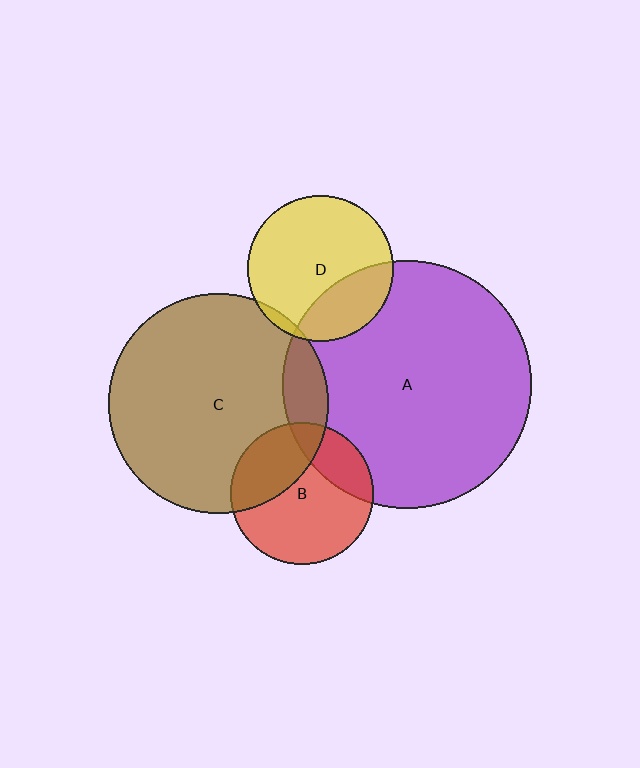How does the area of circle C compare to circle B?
Approximately 2.4 times.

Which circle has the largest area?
Circle A (purple).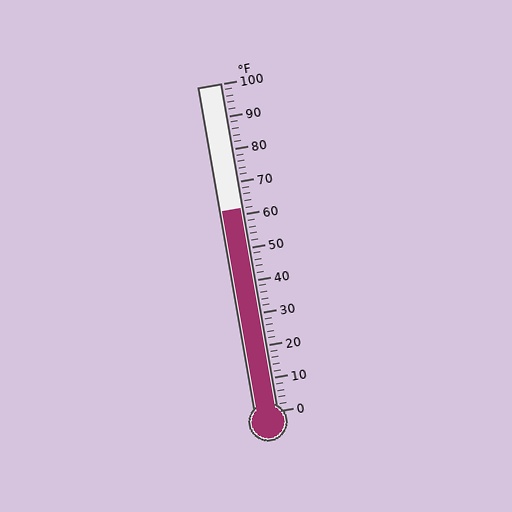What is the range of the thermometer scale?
The thermometer scale ranges from 0°F to 100°F.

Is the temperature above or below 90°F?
The temperature is below 90°F.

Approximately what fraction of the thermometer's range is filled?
The thermometer is filled to approximately 60% of its range.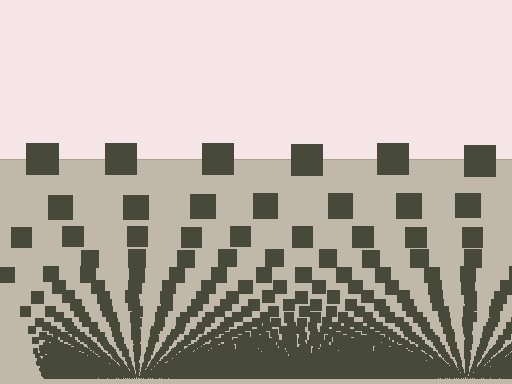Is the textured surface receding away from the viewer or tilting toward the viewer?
The surface appears to tilt toward the viewer. Texture elements get larger and sparser toward the top.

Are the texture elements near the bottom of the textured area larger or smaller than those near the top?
Smaller. The gradient is inverted — elements near the bottom are smaller and denser.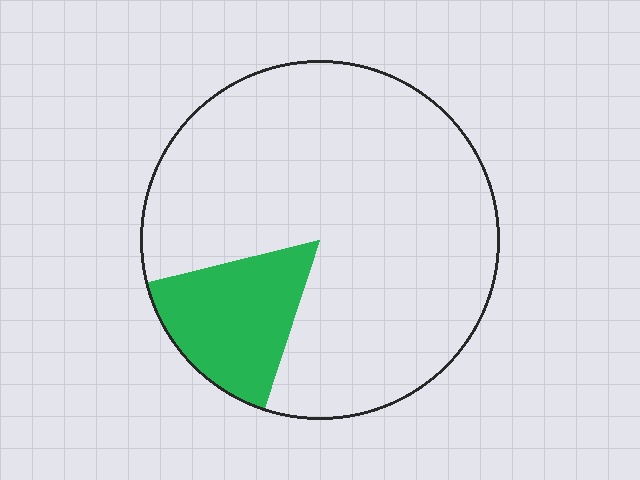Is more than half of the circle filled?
No.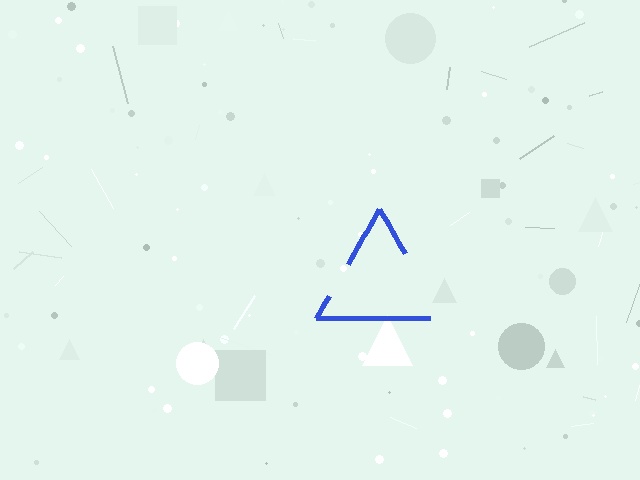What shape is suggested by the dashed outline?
The dashed outline suggests a triangle.